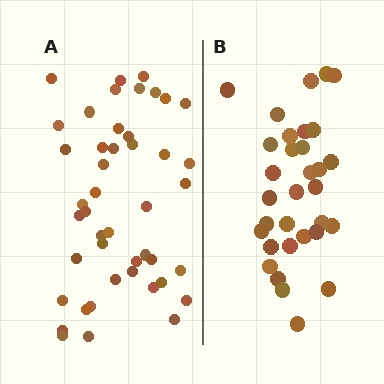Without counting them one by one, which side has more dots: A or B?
Region A (the left region) has more dots.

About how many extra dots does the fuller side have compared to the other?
Region A has approximately 15 more dots than region B.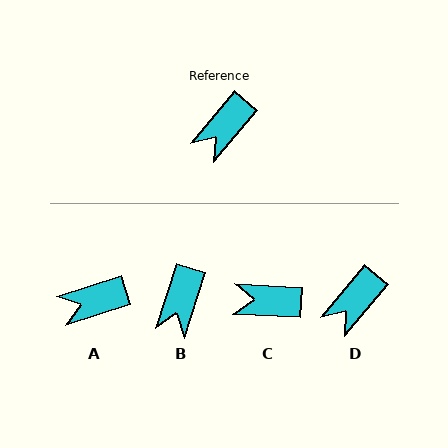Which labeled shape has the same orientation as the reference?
D.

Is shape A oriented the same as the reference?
No, it is off by about 33 degrees.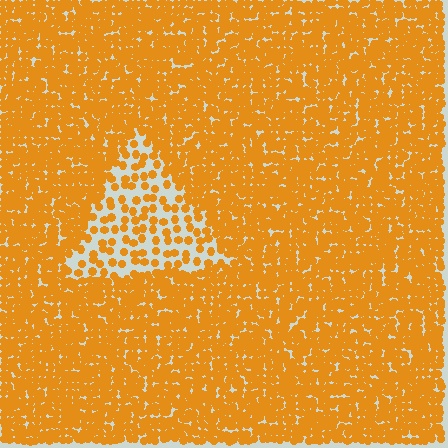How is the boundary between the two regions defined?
The boundary is defined by a change in element density (approximately 2.6x ratio). All elements are the same color, size, and shape.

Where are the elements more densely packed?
The elements are more densely packed outside the triangle boundary.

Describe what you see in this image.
The image contains small orange elements arranged at two different densities. A triangle-shaped region is visible where the elements are less densely packed than the surrounding area.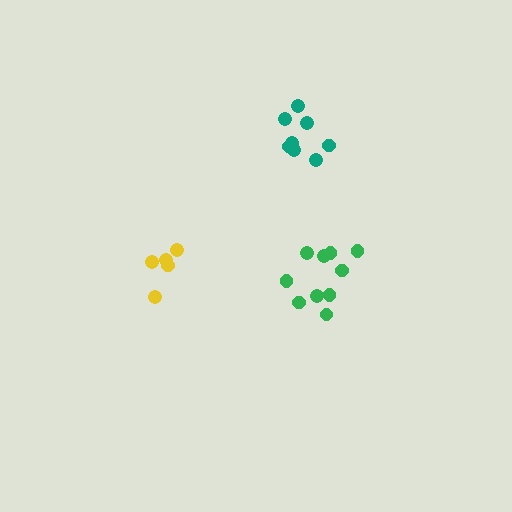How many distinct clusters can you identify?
There are 3 distinct clusters.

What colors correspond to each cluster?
The clusters are colored: green, yellow, teal.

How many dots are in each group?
Group 1: 10 dots, Group 2: 5 dots, Group 3: 8 dots (23 total).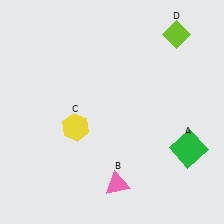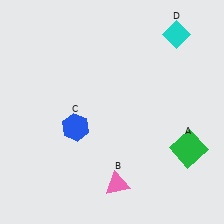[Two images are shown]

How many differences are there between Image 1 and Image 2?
There are 2 differences between the two images.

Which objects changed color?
C changed from yellow to blue. D changed from lime to cyan.